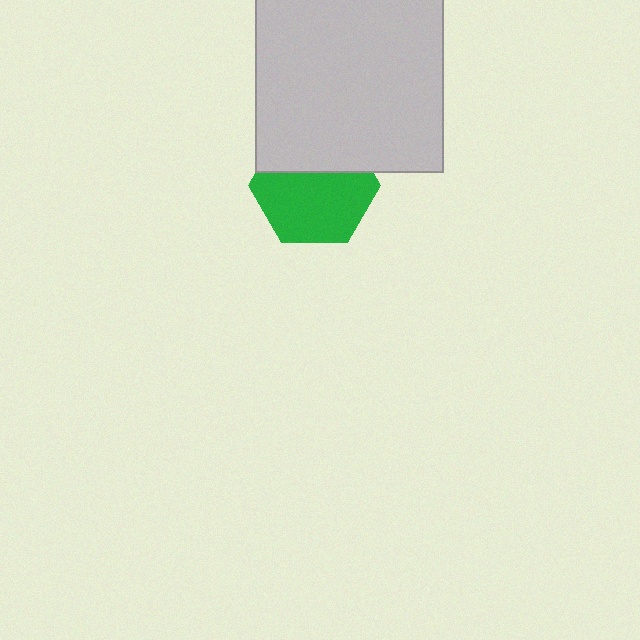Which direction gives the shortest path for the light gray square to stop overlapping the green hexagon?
Moving up gives the shortest separation.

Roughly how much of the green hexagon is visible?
About half of it is visible (roughly 63%).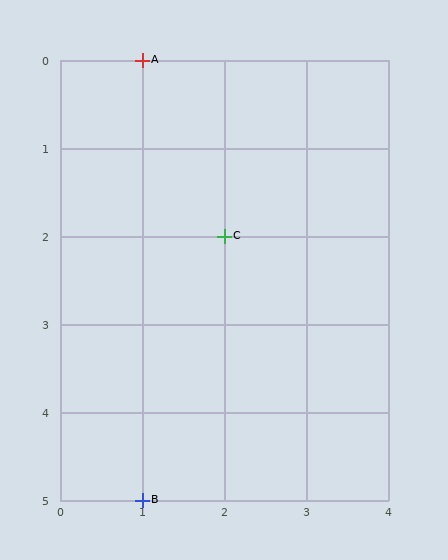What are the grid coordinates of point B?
Point B is at grid coordinates (1, 5).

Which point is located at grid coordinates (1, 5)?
Point B is at (1, 5).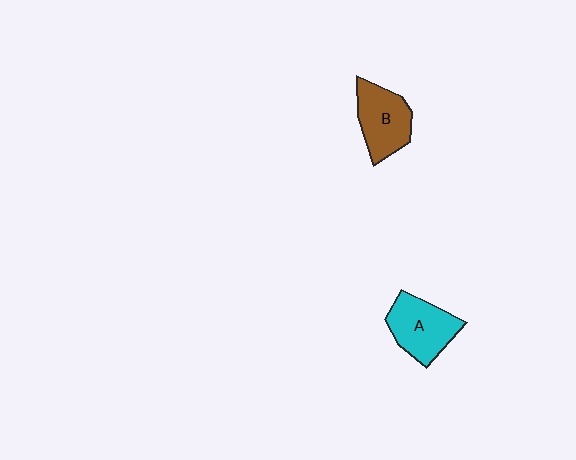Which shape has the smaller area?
Shape B (brown).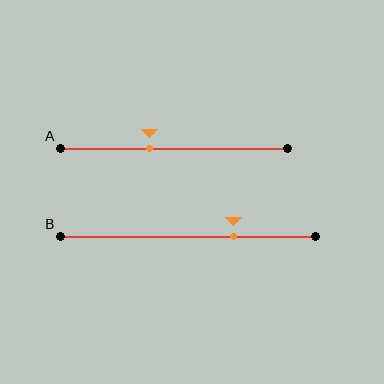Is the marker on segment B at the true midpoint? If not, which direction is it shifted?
No, the marker on segment B is shifted to the right by about 18% of the segment length.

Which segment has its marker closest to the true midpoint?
Segment A has its marker closest to the true midpoint.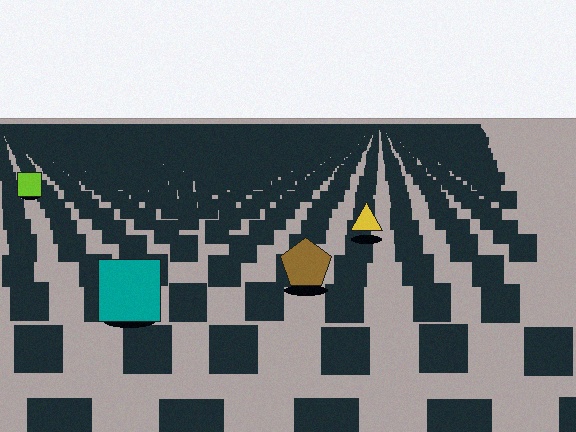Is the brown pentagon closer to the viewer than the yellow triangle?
Yes. The brown pentagon is closer — you can tell from the texture gradient: the ground texture is coarser near it.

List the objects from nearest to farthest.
From nearest to farthest: the teal square, the brown pentagon, the yellow triangle, the lime square.